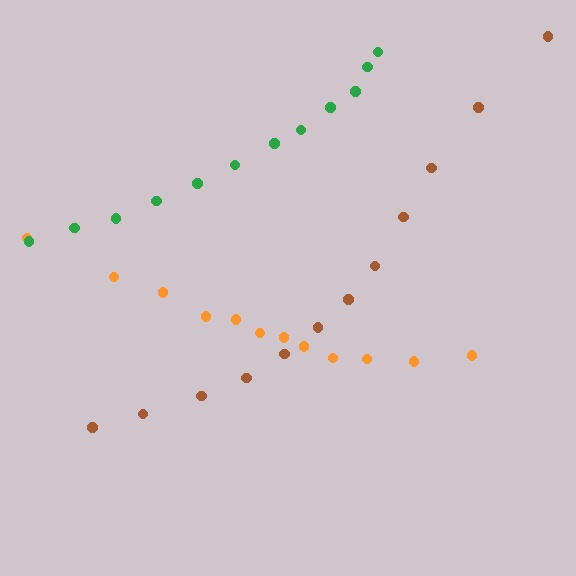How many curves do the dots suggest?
There are 3 distinct paths.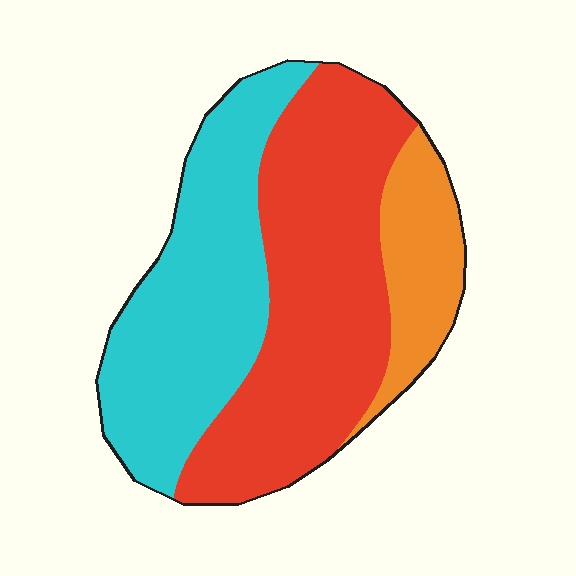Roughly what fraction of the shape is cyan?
Cyan covers 38% of the shape.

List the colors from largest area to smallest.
From largest to smallest: red, cyan, orange.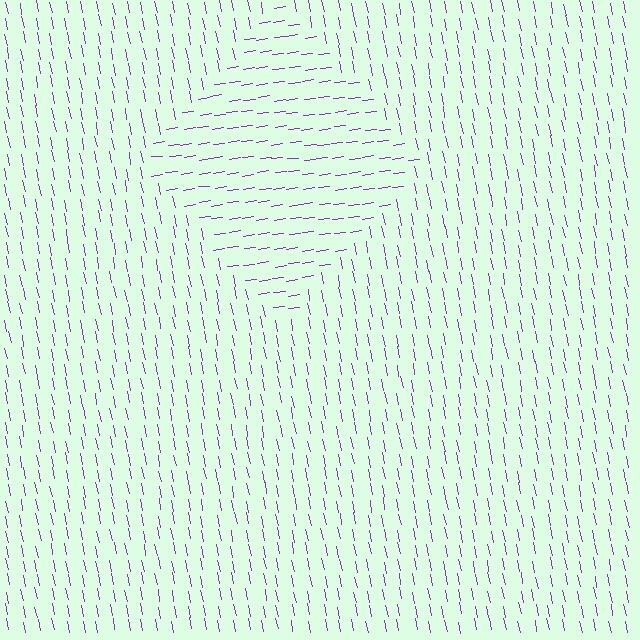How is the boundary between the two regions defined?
The boundary is defined purely by a change in line orientation (approximately 86 degrees difference). All lines are the same color and thickness.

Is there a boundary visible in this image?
Yes, there is a texture boundary formed by a change in line orientation.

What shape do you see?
I see a diamond.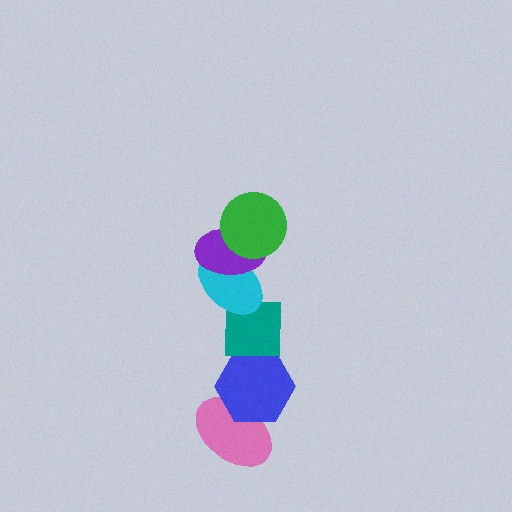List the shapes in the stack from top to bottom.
From top to bottom: the green circle, the purple ellipse, the cyan ellipse, the teal square, the blue hexagon, the pink ellipse.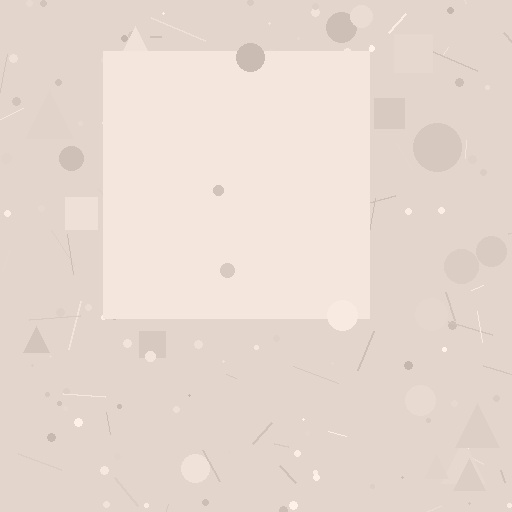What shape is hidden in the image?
A square is hidden in the image.